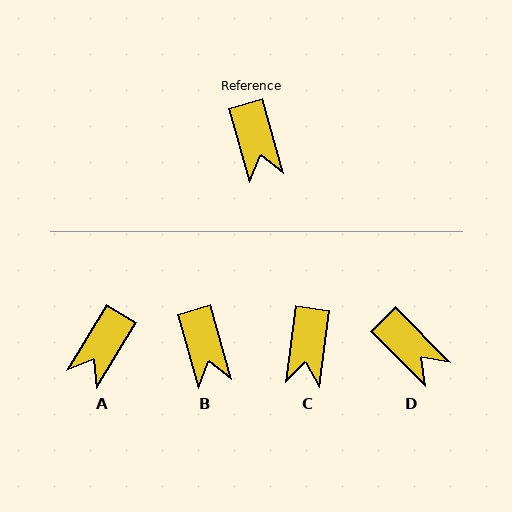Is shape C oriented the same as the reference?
No, it is off by about 23 degrees.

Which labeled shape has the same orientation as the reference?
B.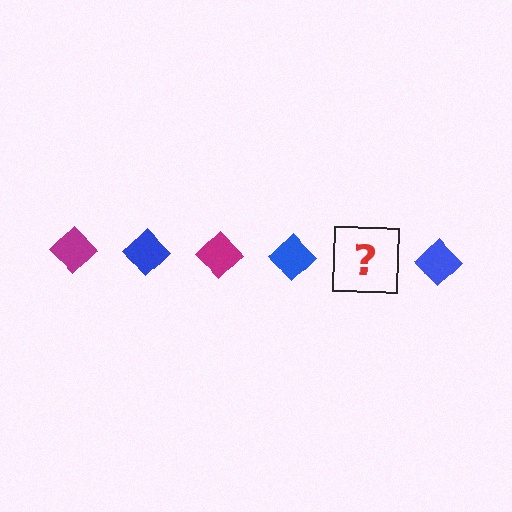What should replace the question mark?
The question mark should be replaced with a magenta diamond.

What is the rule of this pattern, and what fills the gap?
The rule is that the pattern cycles through magenta, blue diamonds. The gap should be filled with a magenta diamond.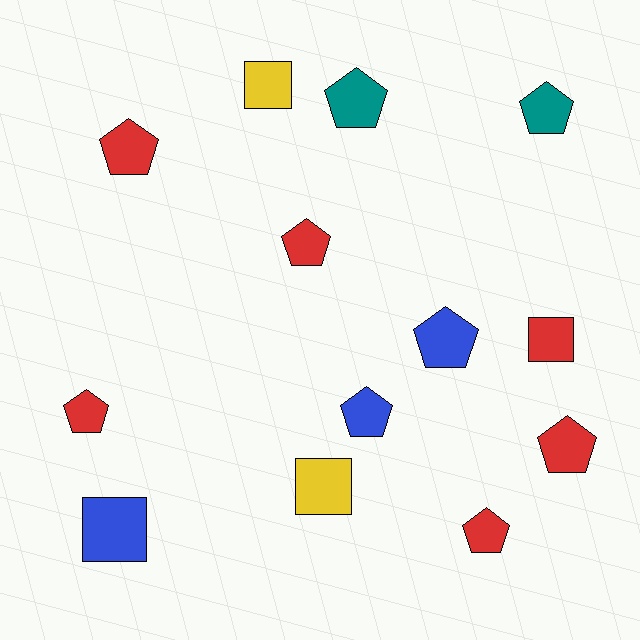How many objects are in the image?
There are 13 objects.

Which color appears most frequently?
Red, with 6 objects.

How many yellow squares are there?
There are 2 yellow squares.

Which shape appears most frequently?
Pentagon, with 9 objects.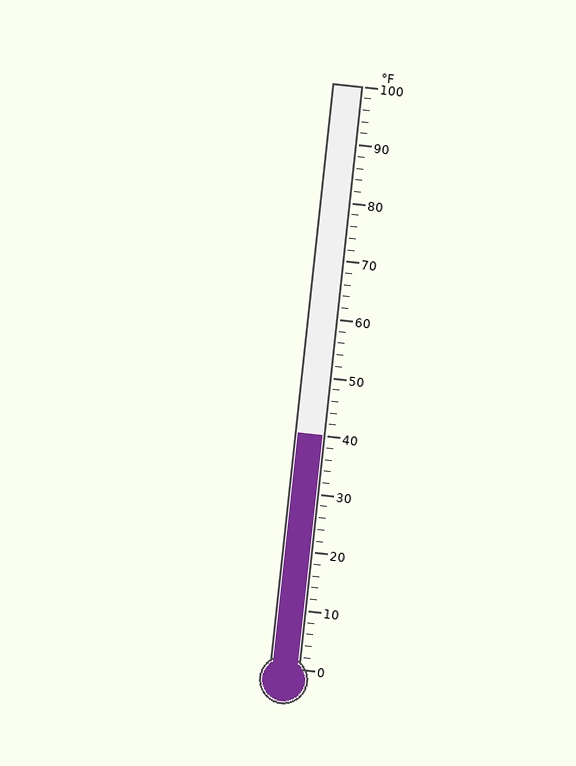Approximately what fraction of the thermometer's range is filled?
The thermometer is filled to approximately 40% of its range.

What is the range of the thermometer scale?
The thermometer scale ranges from 0°F to 100°F.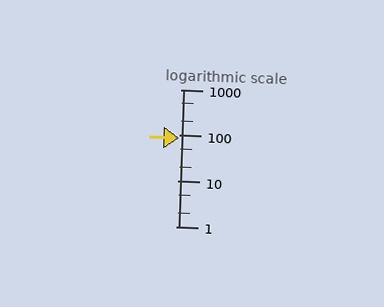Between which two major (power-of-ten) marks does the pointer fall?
The pointer is between 10 and 100.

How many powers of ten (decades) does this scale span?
The scale spans 3 decades, from 1 to 1000.